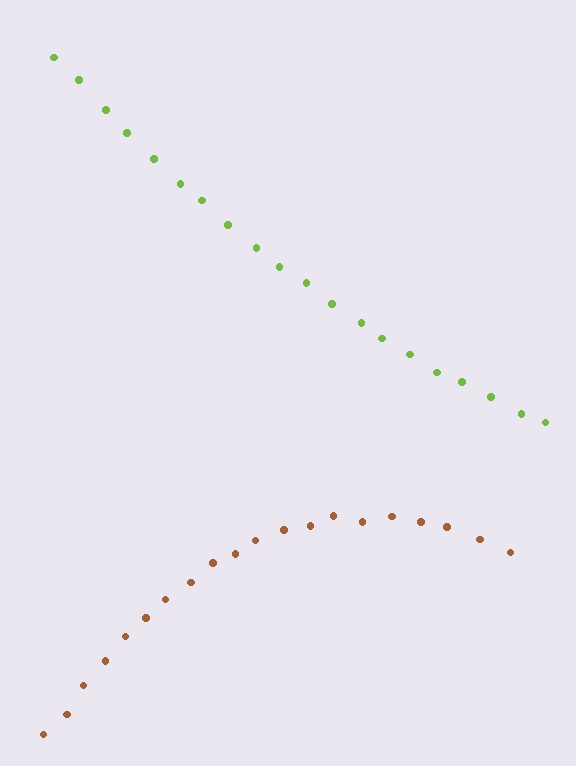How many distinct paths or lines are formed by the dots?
There are 2 distinct paths.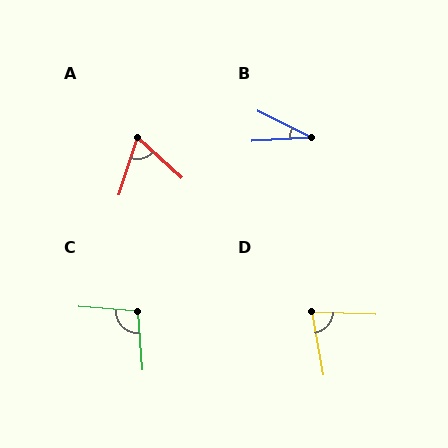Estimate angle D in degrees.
Approximately 78 degrees.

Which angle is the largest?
C, at approximately 99 degrees.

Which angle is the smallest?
B, at approximately 30 degrees.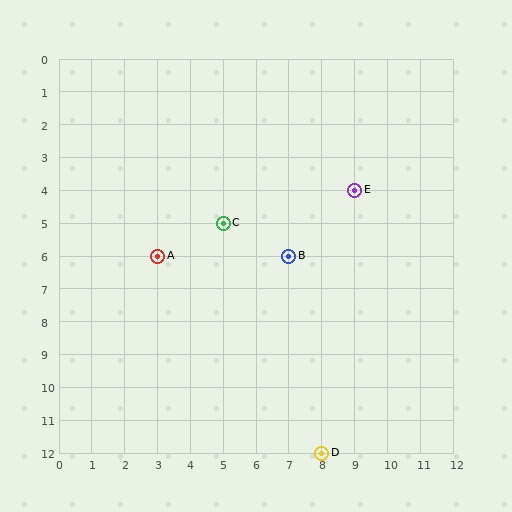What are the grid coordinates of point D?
Point D is at grid coordinates (8, 12).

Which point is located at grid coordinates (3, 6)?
Point A is at (3, 6).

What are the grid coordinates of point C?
Point C is at grid coordinates (5, 5).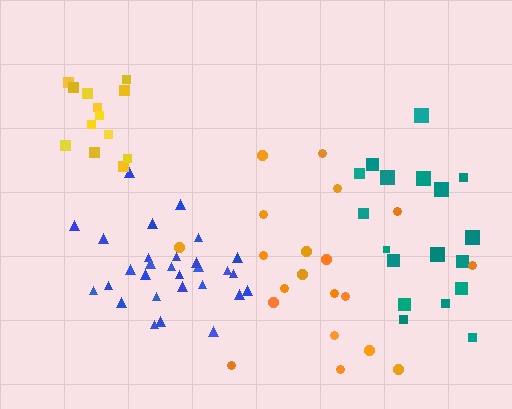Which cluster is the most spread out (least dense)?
Orange.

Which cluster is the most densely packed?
Blue.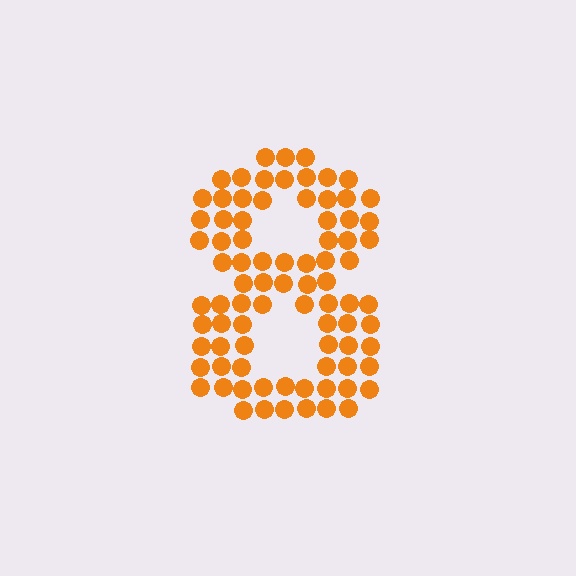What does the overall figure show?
The overall figure shows the digit 8.